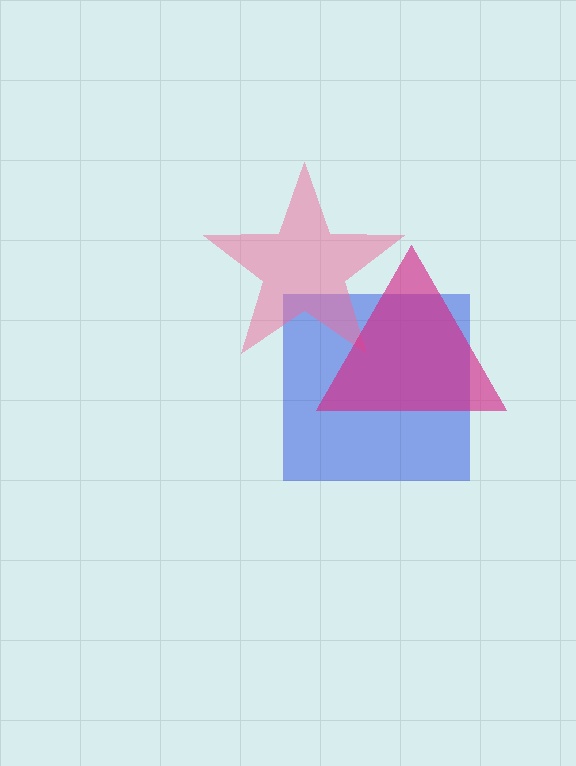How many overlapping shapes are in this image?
There are 3 overlapping shapes in the image.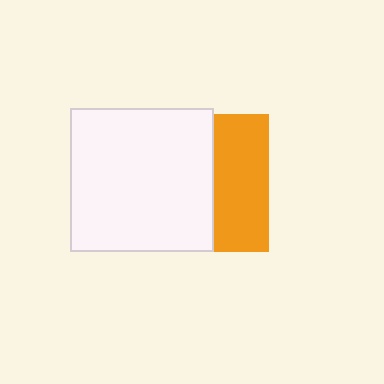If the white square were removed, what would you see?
You would see the complete orange square.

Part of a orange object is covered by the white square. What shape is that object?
It is a square.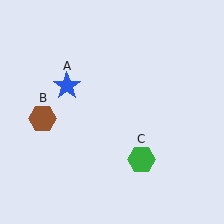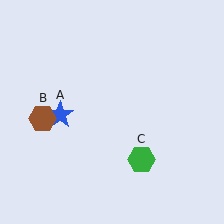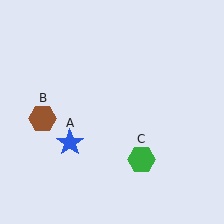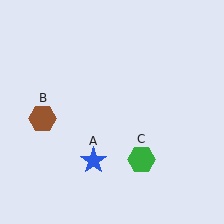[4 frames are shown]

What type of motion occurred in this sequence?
The blue star (object A) rotated counterclockwise around the center of the scene.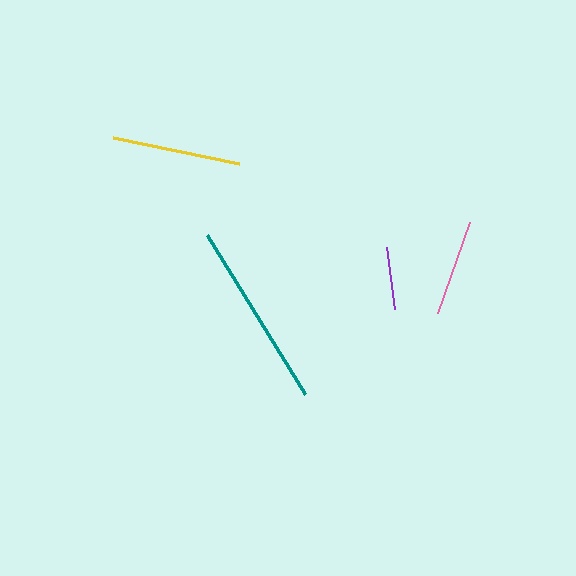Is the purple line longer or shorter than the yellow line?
The yellow line is longer than the purple line.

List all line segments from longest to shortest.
From longest to shortest: teal, yellow, pink, purple.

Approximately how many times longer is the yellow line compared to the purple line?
The yellow line is approximately 2.0 times the length of the purple line.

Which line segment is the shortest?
The purple line is the shortest at approximately 63 pixels.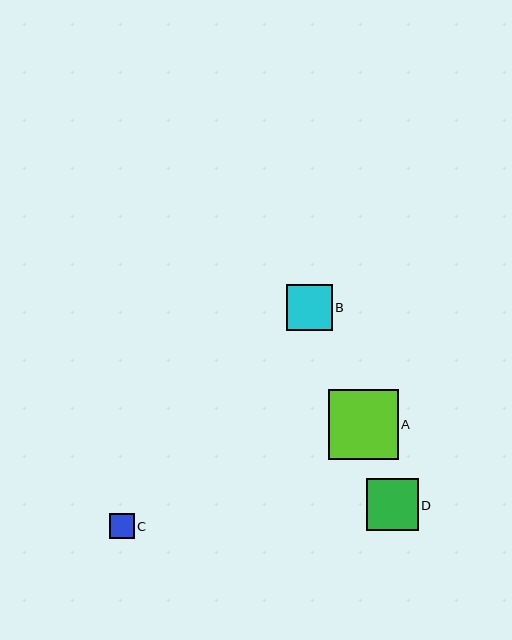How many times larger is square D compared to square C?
Square D is approximately 2.1 times the size of square C.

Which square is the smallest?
Square C is the smallest with a size of approximately 25 pixels.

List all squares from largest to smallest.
From largest to smallest: A, D, B, C.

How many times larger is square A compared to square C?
Square A is approximately 2.8 times the size of square C.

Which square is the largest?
Square A is the largest with a size of approximately 70 pixels.